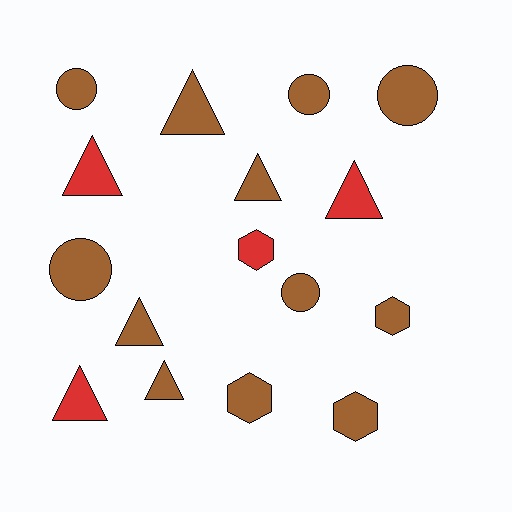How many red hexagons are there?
There is 1 red hexagon.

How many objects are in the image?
There are 16 objects.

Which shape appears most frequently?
Triangle, with 7 objects.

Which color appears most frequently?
Brown, with 12 objects.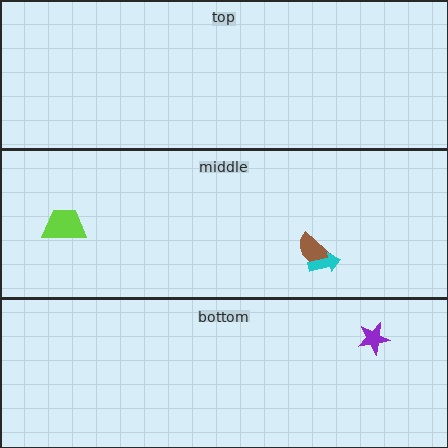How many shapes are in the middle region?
3.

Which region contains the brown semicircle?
The middle region.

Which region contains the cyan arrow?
The middle region.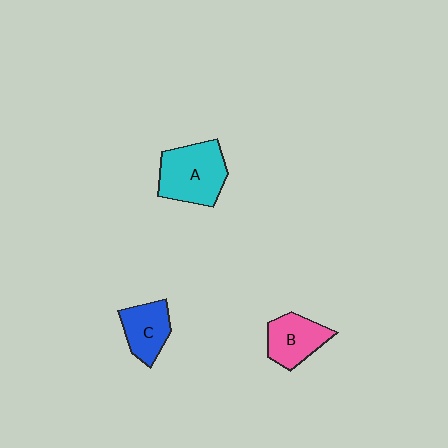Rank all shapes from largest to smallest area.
From largest to smallest: A (cyan), B (pink), C (blue).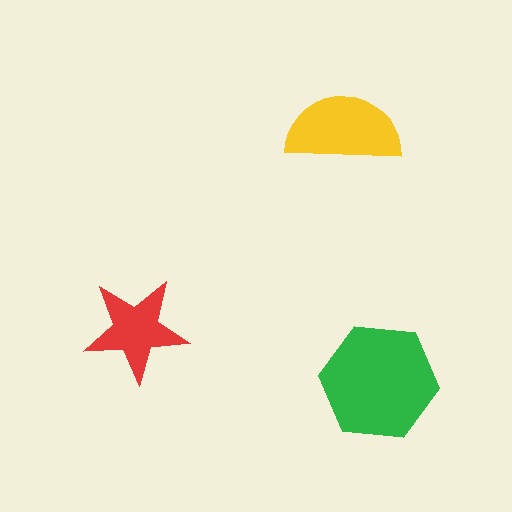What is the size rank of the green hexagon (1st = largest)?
1st.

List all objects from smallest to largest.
The red star, the yellow semicircle, the green hexagon.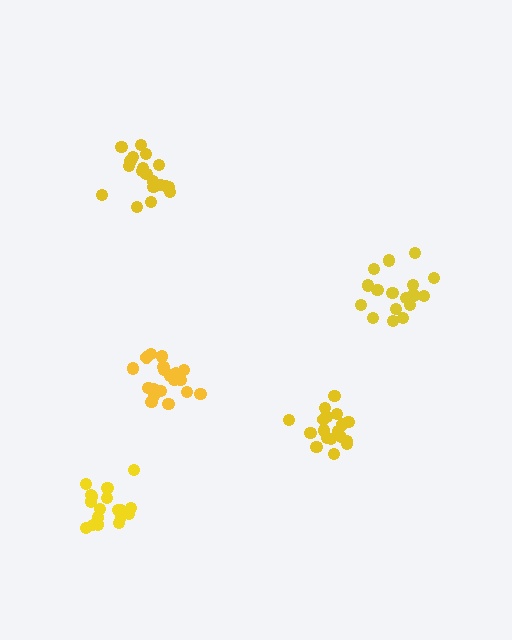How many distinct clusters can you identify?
There are 5 distinct clusters.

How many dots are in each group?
Group 1: 18 dots, Group 2: 19 dots, Group 3: 19 dots, Group 4: 19 dots, Group 5: 18 dots (93 total).